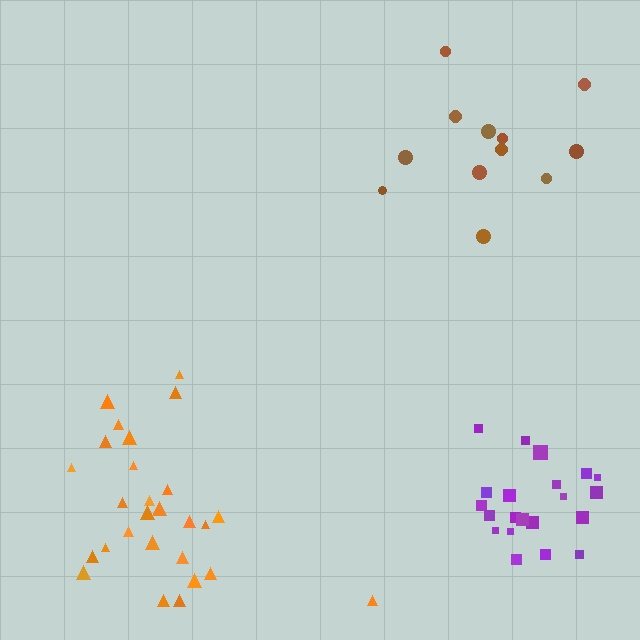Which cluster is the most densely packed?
Purple.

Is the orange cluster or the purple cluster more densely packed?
Purple.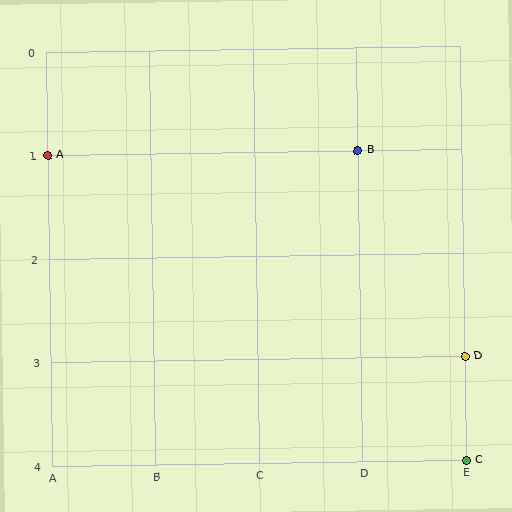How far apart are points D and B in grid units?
Points D and B are 1 column and 2 rows apart (about 2.2 grid units diagonally).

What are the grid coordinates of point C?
Point C is at grid coordinates (E, 4).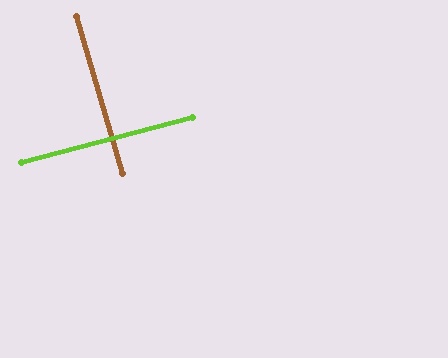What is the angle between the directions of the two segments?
Approximately 89 degrees.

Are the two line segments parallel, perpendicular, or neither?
Perpendicular — they meet at approximately 89°.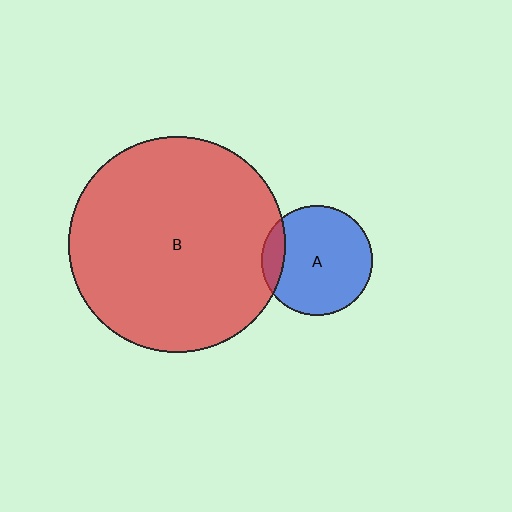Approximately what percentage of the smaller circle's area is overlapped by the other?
Approximately 10%.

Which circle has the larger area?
Circle B (red).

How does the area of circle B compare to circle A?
Approximately 3.8 times.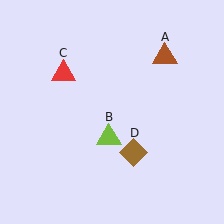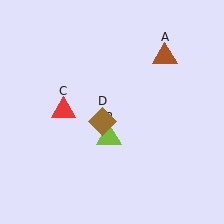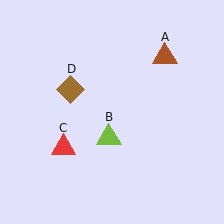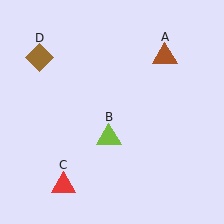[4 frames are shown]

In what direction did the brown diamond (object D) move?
The brown diamond (object D) moved up and to the left.